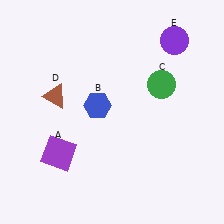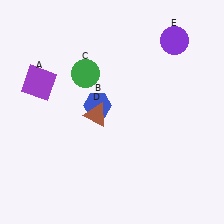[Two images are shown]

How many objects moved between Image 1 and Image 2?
3 objects moved between the two images.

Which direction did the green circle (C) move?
The green circle (C) moved left.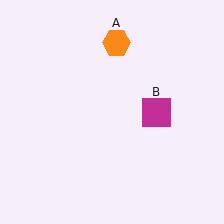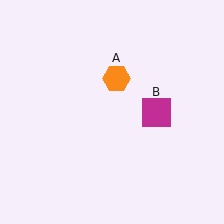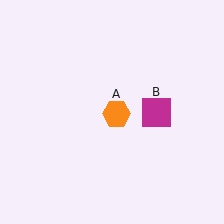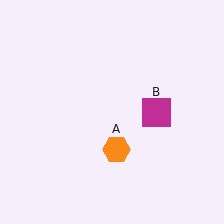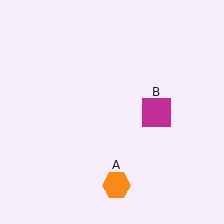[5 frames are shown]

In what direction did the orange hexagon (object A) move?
The orange hexagon (object A) moved down.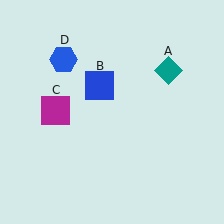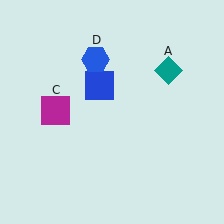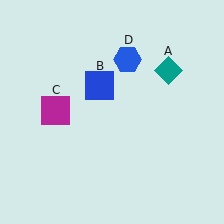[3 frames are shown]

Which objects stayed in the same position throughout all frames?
Teal diamond (object A) and blue square (object B) and magenta square (object C) remained stationary.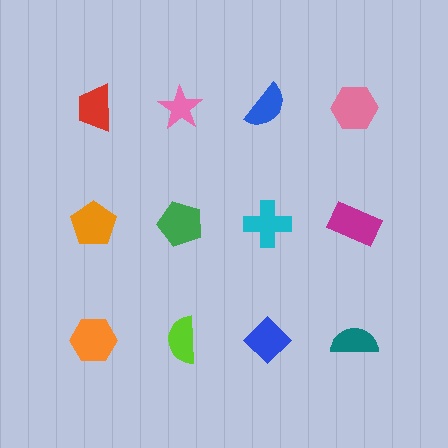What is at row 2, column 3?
A cyan cross.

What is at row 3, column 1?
An orange hexagon.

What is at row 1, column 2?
A pink star.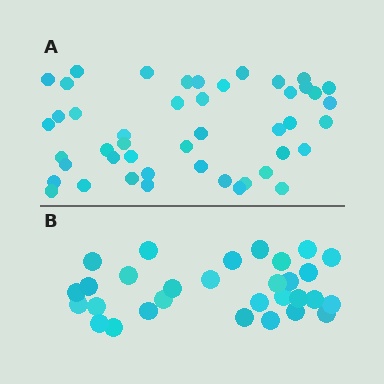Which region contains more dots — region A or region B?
Region A (the top region) has more dots.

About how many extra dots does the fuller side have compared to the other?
Region A has approximately 15 more dots than region B.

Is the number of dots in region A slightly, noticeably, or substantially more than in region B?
Region A has substantially more. The ratio is roughly 1.5 to 1.